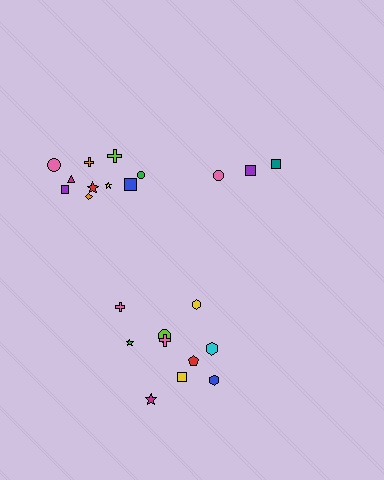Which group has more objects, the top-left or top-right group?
The top-left group.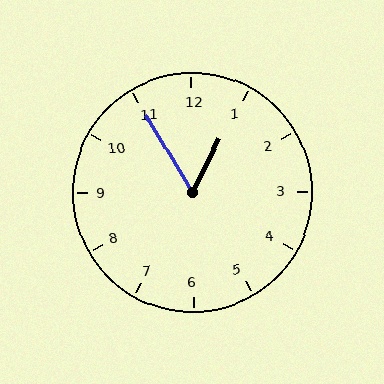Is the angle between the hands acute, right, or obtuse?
It is acute.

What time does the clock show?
12:55.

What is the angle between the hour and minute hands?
Approximately 58 degrees.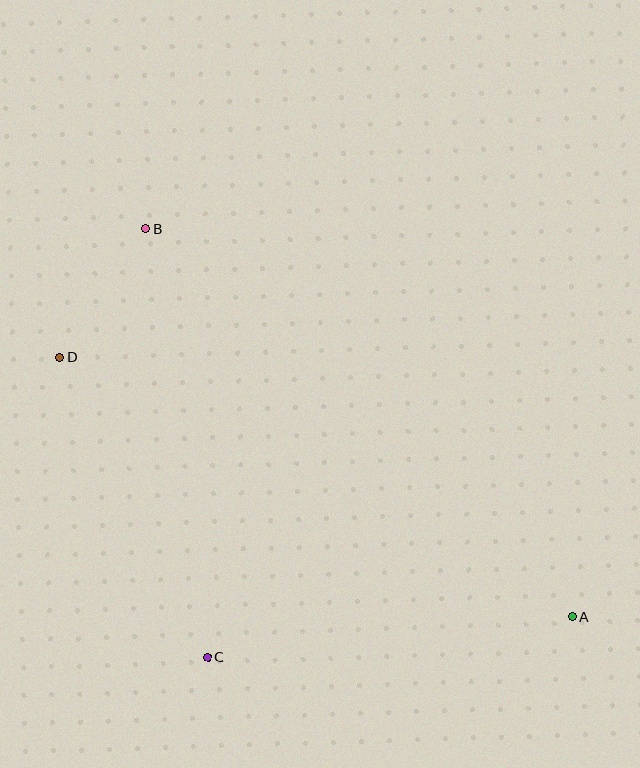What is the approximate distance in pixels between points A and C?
The distance between A and C is approximately 367 pixels.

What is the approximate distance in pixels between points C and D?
The distance between C and D is approximately 334 pixels.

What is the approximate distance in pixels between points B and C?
The distance between B and C is approximately 433 pixels.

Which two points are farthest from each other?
Points A and B are farthest from each other.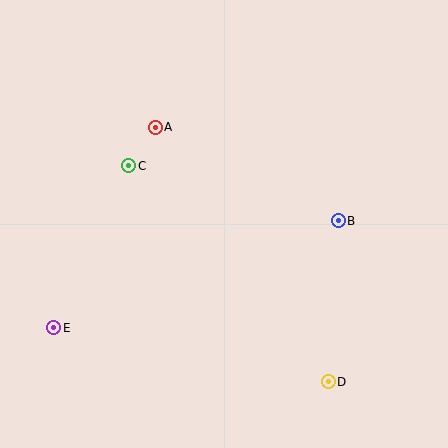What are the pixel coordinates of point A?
Point A is at (155, 127).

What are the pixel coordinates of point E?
Point E is at (54, 328).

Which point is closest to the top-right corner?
Point B is closest to the top-right corner.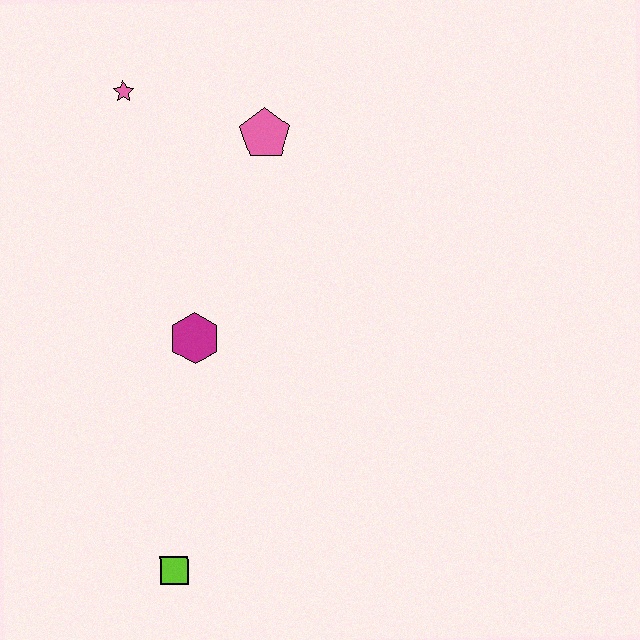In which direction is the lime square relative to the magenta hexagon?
The lime square is below the magenta hexagon.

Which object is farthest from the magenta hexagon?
The pink star is farthest from the magenta hexagon.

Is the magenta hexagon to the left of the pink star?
No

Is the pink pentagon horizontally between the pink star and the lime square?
No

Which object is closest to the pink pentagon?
The pink star is closest to the pink pentagon.